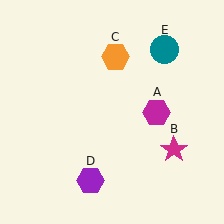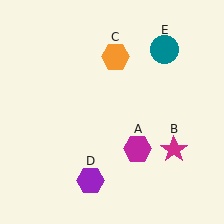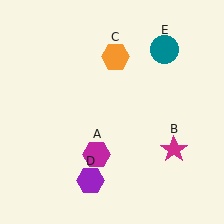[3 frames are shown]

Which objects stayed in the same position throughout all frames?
Magenta star (object B) and orange hexagon (object C) and purple hexagon (object D) and teal circle (object E) remained stationary.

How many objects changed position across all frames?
1 object changed position: magenta hexagon (object A).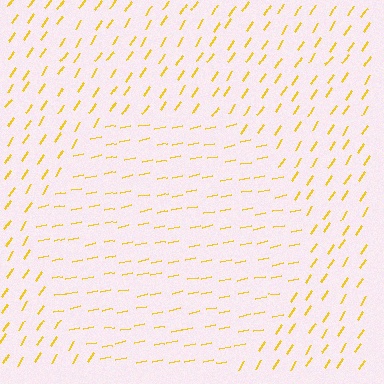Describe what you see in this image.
The image is filled with small yellow line segments. A circle region in the image has lines oriented differently from the surrounding lines, creating a visible texture boundary.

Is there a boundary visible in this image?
Yes, there is a texture boundary formed by a change in line orientation.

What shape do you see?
I see a circle.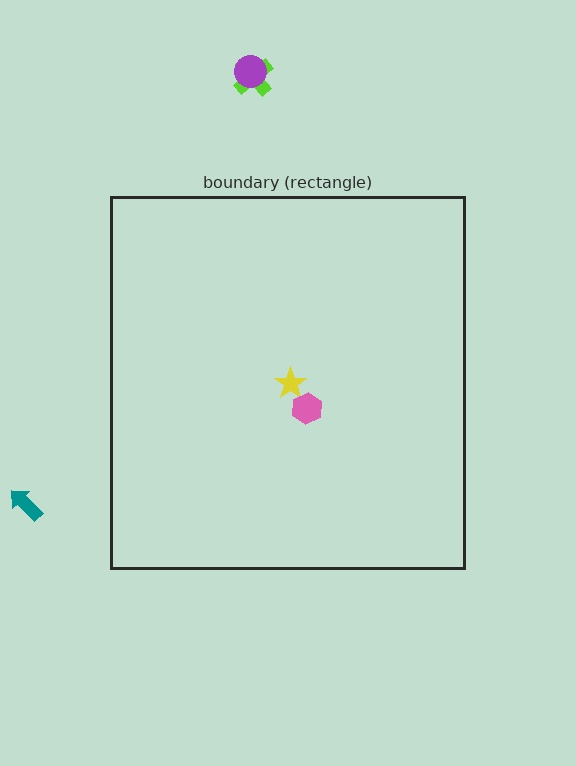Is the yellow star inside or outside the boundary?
Inside.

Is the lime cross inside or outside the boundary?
Outside.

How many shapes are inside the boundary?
2 inside, 3 outside.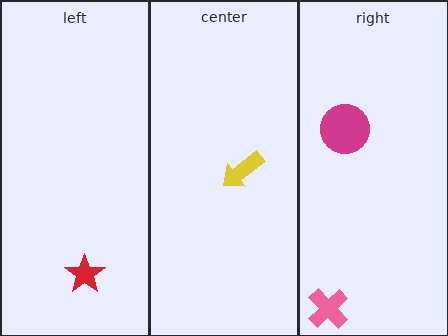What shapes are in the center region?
The yellow arrow.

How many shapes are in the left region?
1.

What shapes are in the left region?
The red star.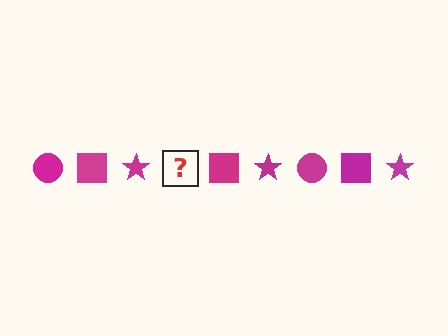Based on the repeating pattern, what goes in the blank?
The blank should be a magenta circle.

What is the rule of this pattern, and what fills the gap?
The rule is that the pattern cycles through circle, square, star shapes in magenta. The gap should be filled with a magenta circle.